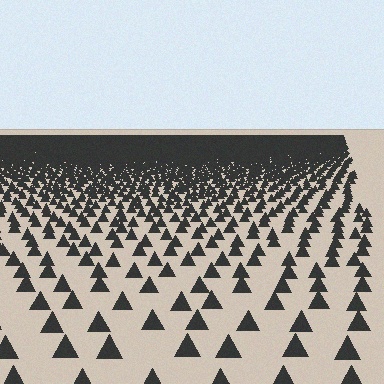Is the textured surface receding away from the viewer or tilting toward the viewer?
The surface is receding away from the viewer. Texture elements get smaller and denser toward the top.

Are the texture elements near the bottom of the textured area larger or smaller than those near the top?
Larger. Near the bottom, elements are closer to the viewer and appear at a bigger on-screen size.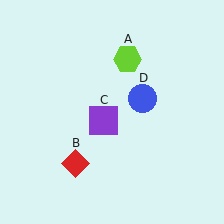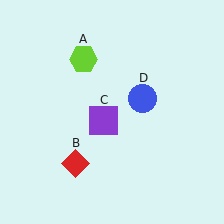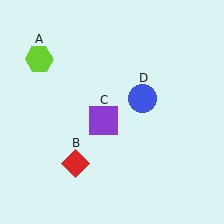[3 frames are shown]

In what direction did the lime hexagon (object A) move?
The lime hexagon (object A) moved left.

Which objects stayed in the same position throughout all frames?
Red diamond (object B) and purple square (object C) and blue circle (object D) remained stationary.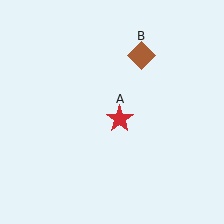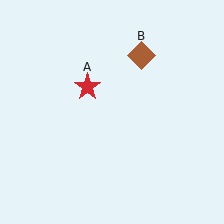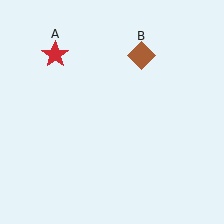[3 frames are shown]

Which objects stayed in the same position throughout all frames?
Brown diamond (object B) remained stationary.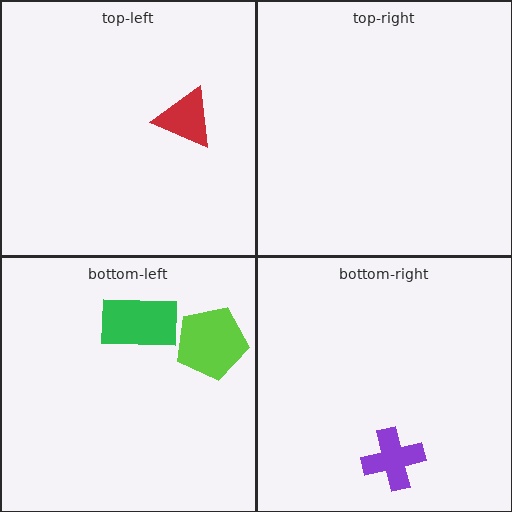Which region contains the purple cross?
The bottom-right region.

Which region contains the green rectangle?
The bottom-left region.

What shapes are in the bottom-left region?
The lime pentagon, the green rectangle.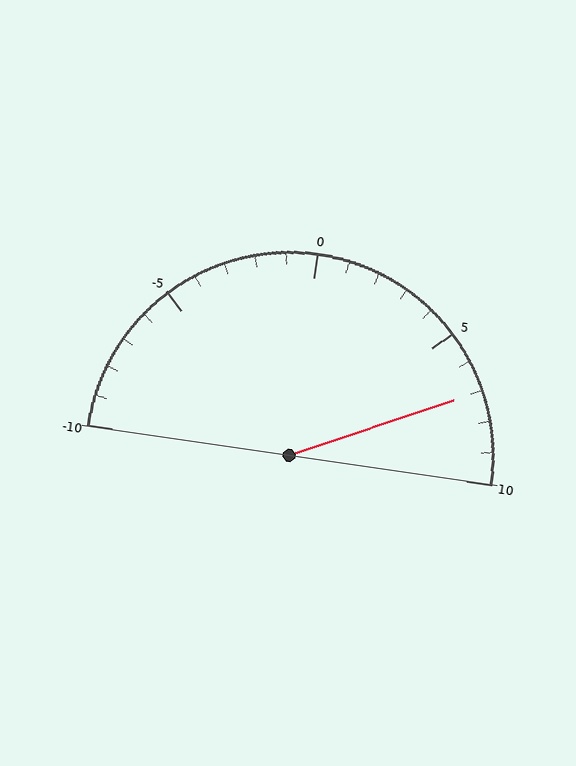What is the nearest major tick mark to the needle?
The nearest major tick mark is 5.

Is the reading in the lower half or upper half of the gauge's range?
The reading is in the upper half of the range (-10 to 10).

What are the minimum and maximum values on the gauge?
The gauge ranges from -10 to 10.